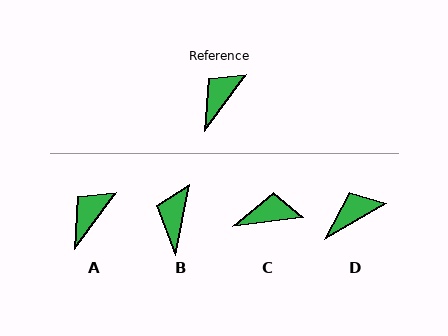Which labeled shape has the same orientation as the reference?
A.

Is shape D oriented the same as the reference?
No, it is off by about 24 degrees.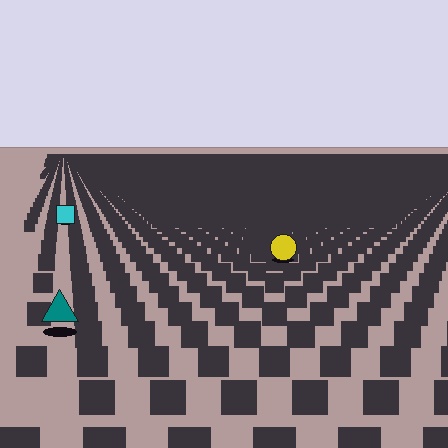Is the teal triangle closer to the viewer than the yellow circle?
Yes. The teal triangle is closer — you can tell from the texture gradient: the ground texture is coarser near it.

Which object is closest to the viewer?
The teal triangle is closest. The texture marks near it are larger and more spread out.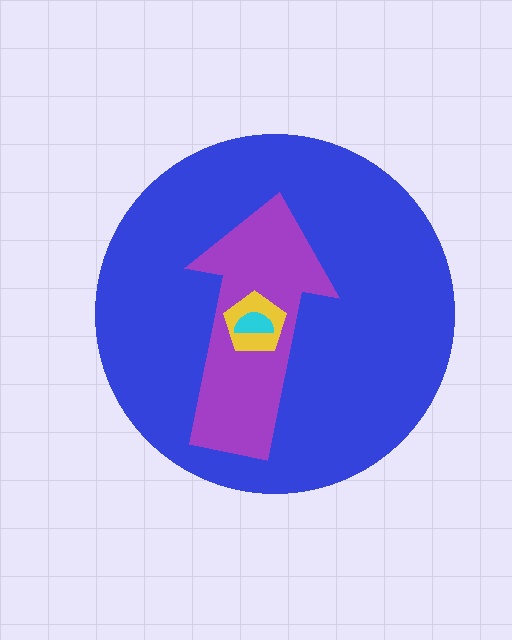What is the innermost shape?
The cyan semicircle.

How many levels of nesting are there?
4.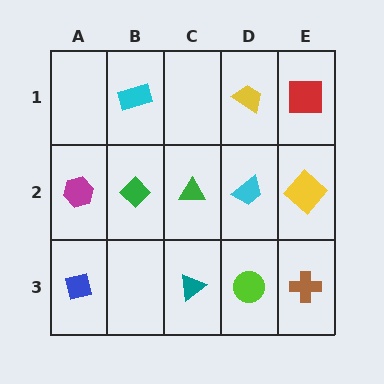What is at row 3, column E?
A brown cross.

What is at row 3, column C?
A teal triangle.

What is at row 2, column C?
A green triangle.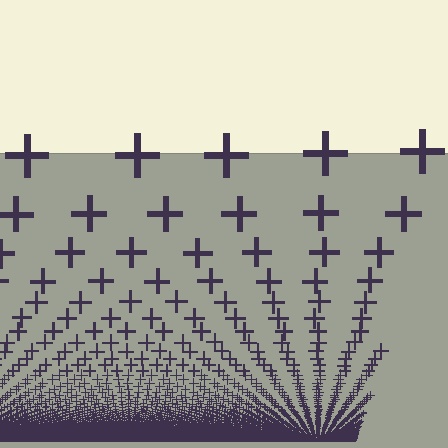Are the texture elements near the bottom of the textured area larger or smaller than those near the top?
Smaller. The gradient is inverted — elements near the bottom are smaller and denser.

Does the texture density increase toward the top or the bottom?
Density increases toward the bottom.